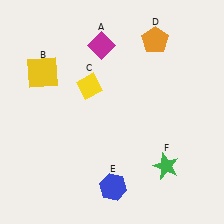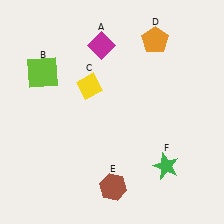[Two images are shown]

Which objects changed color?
B changed from yellow to lime. E changed from blue to brown.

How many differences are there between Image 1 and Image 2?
There are 2 differences between the two images.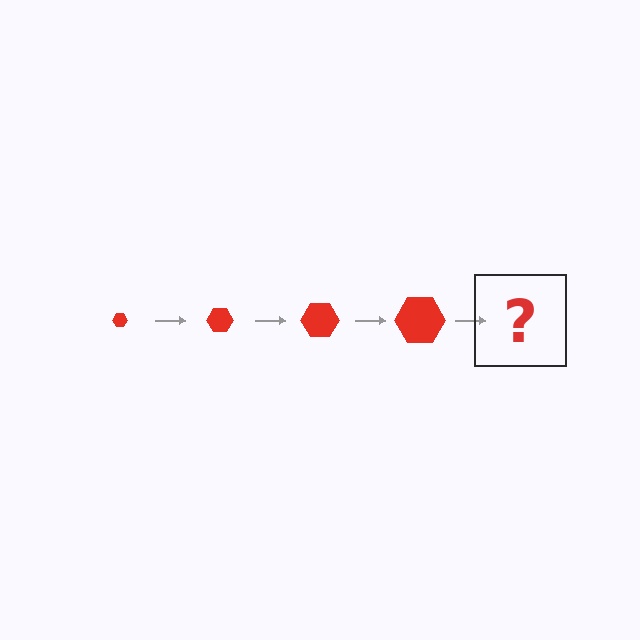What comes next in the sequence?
The next element should be a red hexagon, larger than the previous one.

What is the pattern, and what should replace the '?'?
The pattern is that the hexagon gets progressively larger each step. The '?' should be a red hexagon, larger than the previous one.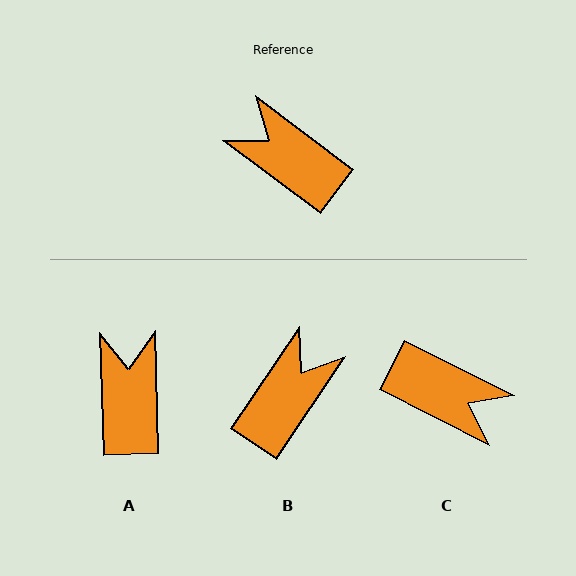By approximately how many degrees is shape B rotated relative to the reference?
Approximately 87 degrees clockwise.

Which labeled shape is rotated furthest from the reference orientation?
C, about 170 degrees away.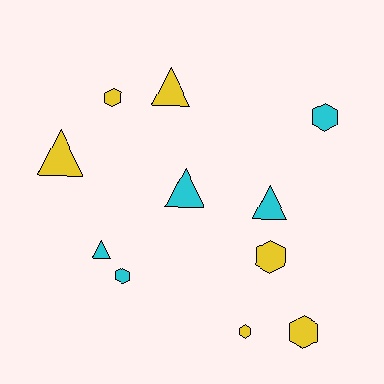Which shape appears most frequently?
Hexagon, with 6 objects.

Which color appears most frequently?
Yellow, with 6 objects.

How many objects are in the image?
There are 11 objects.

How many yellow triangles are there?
There are 2 yellow triangles.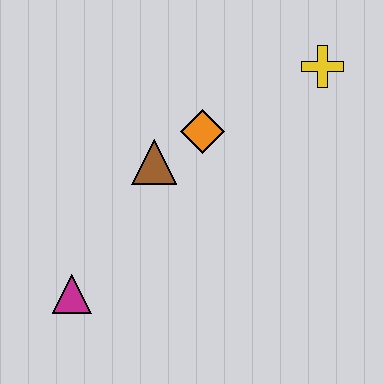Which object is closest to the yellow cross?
The orange diamond is closest to the yellow cross.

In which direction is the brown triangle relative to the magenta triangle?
The brown triangle is above the magenta triangle.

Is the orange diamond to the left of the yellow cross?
Yes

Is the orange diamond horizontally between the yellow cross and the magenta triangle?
Yes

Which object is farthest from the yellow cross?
The magenta triangle is farthest from the yellow cross.